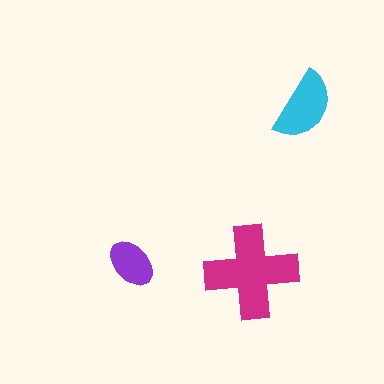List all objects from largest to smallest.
The magenta cross, the cyan semicircle, the purple ellipse.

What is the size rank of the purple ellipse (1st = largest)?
3rd.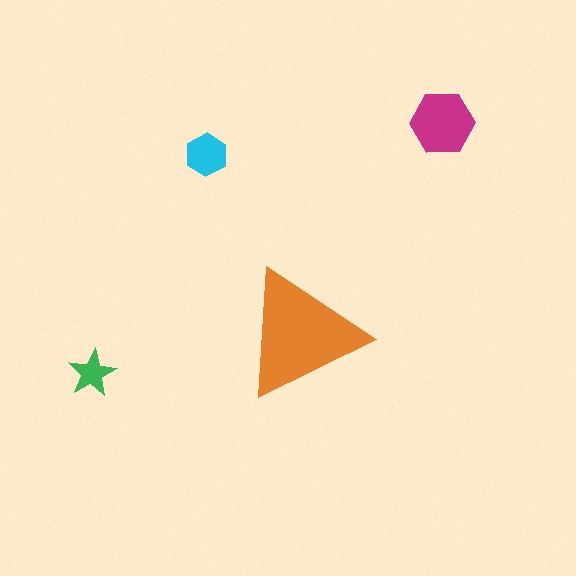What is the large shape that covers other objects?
An orange triangle.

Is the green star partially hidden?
No, the green star is fully visible.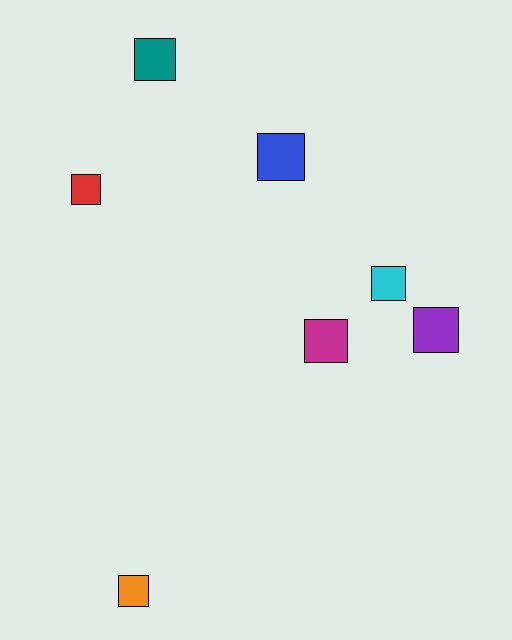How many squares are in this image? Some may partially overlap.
There are 7 squares.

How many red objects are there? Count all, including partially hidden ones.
There is 1 red object.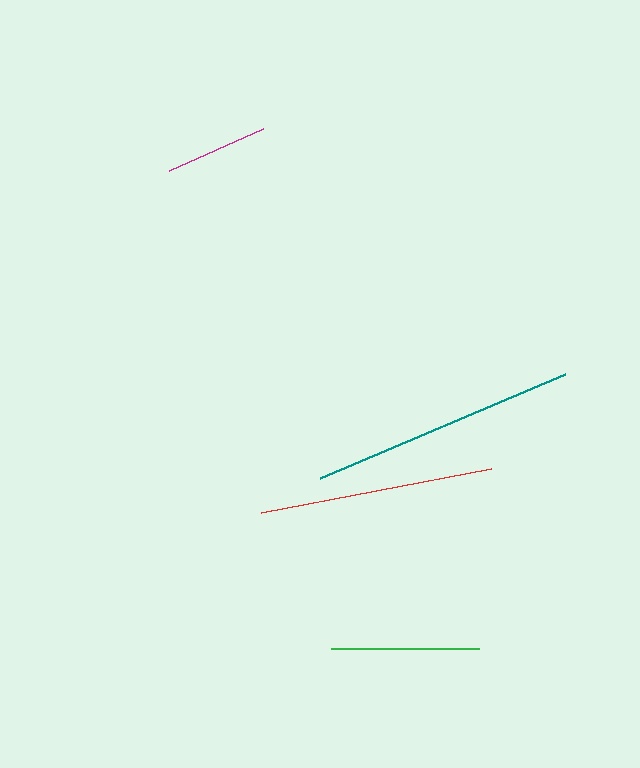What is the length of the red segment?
The red segment is approximately 234 pixels long.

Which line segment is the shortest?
The magenta line is the shortest at approximately 103 pixels.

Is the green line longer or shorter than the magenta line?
The green line is longer than the magenta line.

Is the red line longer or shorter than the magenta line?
The red line is longer than the magenta line.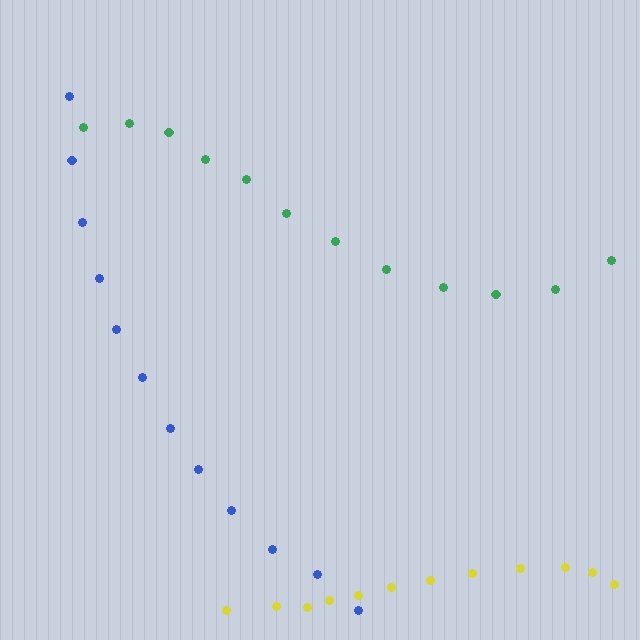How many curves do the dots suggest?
There are 3 distinct paths.